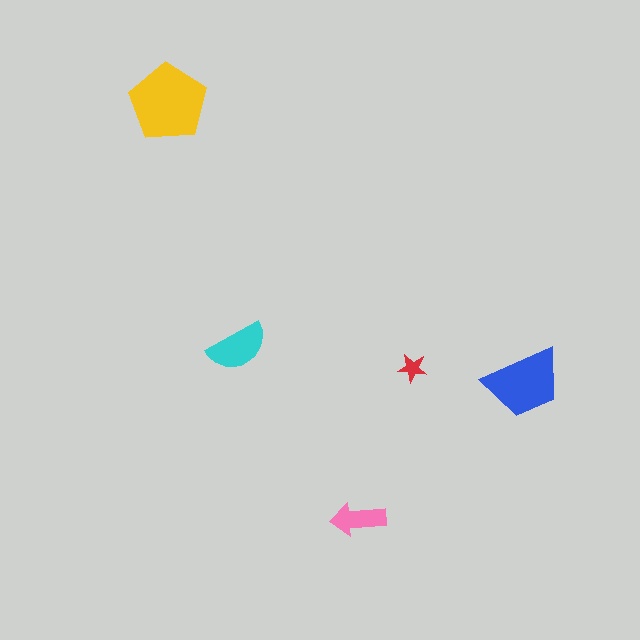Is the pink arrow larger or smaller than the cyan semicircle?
Smaller.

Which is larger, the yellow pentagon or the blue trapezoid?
The yellow pentagon.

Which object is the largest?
The yellow pentagon.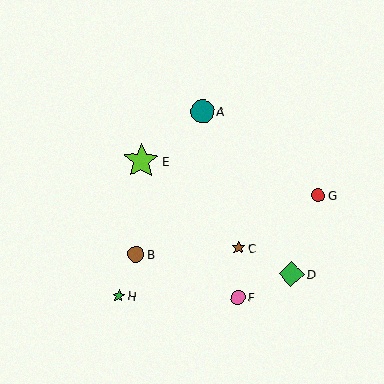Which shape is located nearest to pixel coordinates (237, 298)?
The pink circle (labeled F) at (238, 298) is nearest to that location.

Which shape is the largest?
The lime star (labeled E) is the largest.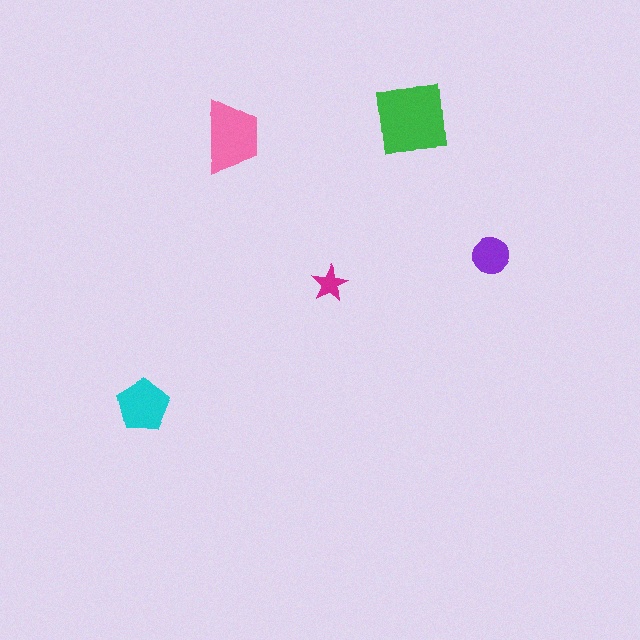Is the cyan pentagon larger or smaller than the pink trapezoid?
Smaller.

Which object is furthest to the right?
The purple circle is rightmost.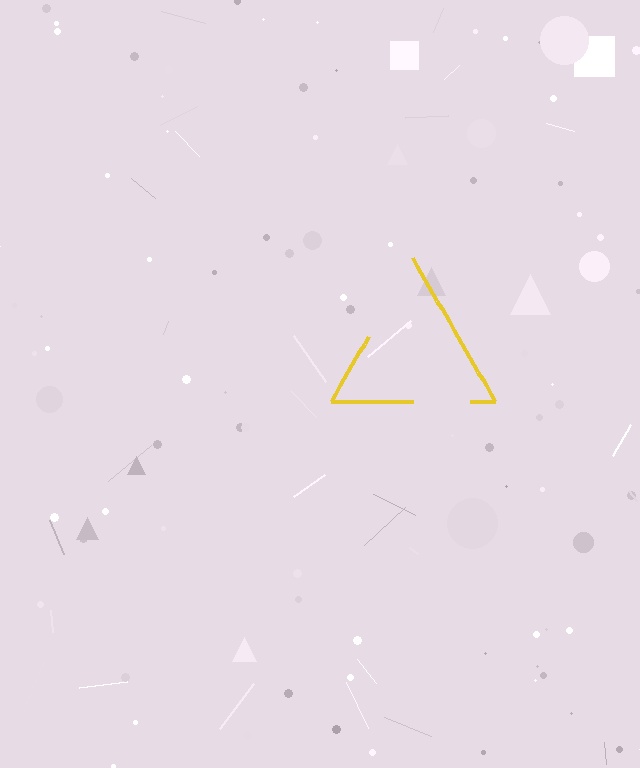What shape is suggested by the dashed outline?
The dashed outline suggests a triangle.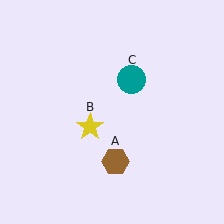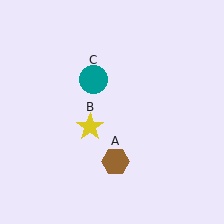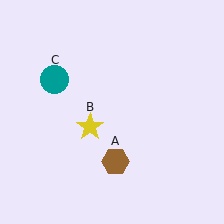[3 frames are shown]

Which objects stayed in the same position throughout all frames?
Brown hexagon (object A) and yellow star (object B) remained stationary.